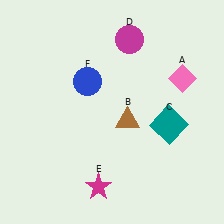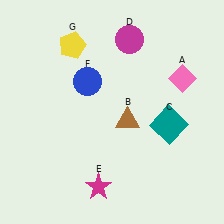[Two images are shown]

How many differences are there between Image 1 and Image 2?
There is 1 difference between the two images.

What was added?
A yellow pentagon (G) was added in Image 2.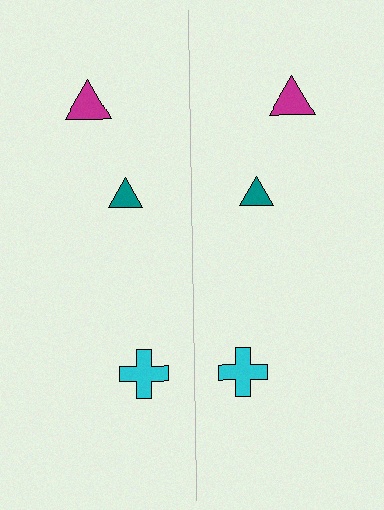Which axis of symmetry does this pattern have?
The pattern has a vertical axis of symmetry running through the center of the image.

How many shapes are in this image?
There are 6 shapes in this image.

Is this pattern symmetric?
Yes, this pattern has bilateral (reflection) symmetry.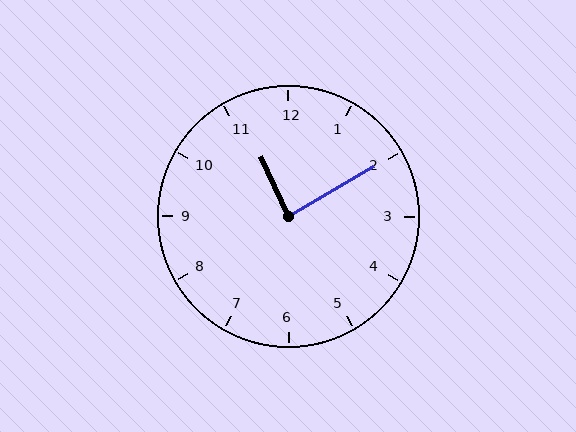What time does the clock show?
11:10.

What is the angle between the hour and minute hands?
Approximately 85 degrees.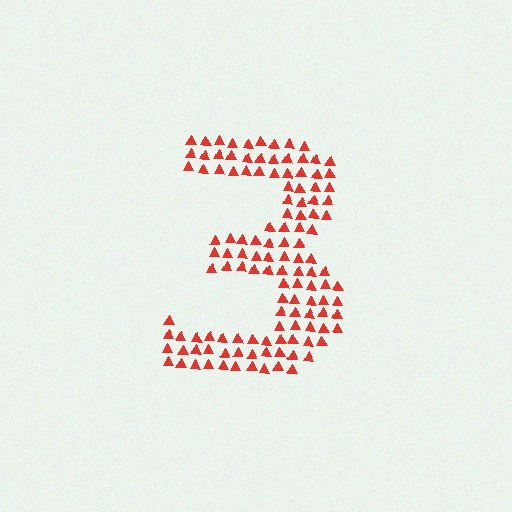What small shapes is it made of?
It is made of small triangles.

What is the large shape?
The large shape is the digit 3.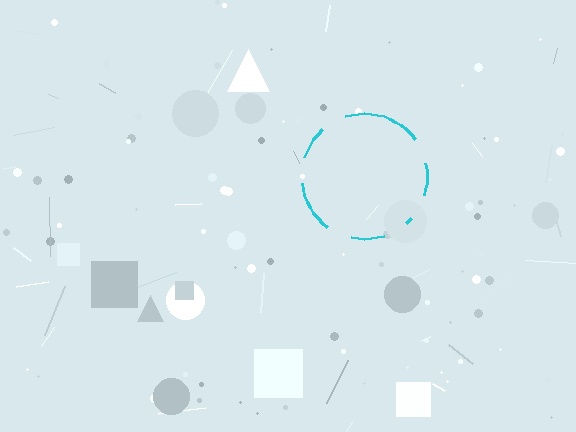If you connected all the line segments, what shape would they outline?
They would outline a circle.